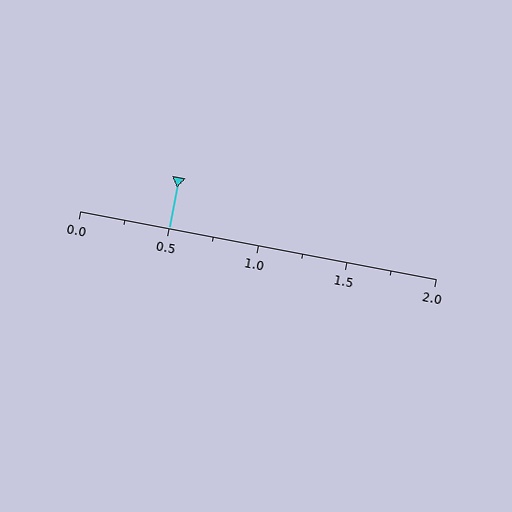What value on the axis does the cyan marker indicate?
The marker indicates approximately 0.5.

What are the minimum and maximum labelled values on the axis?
The axis runs from 0.0 to 2.0.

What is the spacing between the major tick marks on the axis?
The major ticks are spaced 0.5 apart.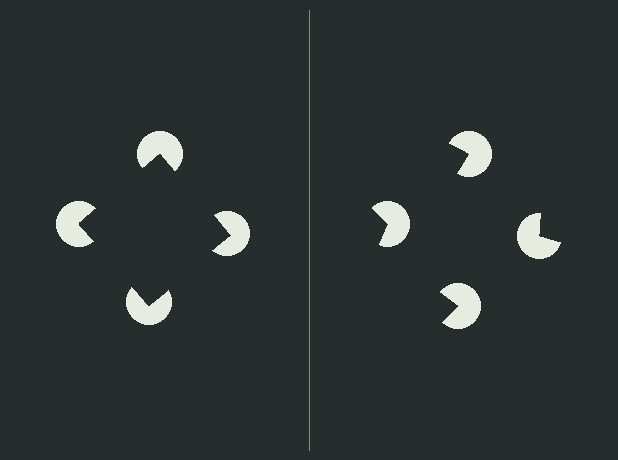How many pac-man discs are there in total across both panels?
8 — 4 on each side.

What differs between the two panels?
The pac-man discs are positioned identically on both sides; only the wedge orientations differ. On the left they align to a square; on the right they are misaligned.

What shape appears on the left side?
An illusory square.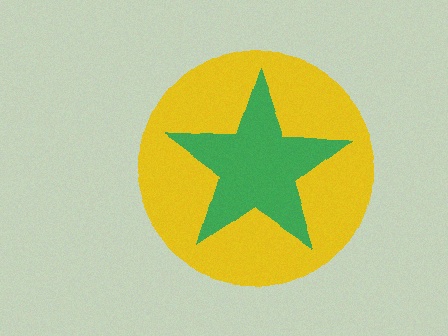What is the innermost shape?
The green star.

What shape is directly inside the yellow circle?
The green star.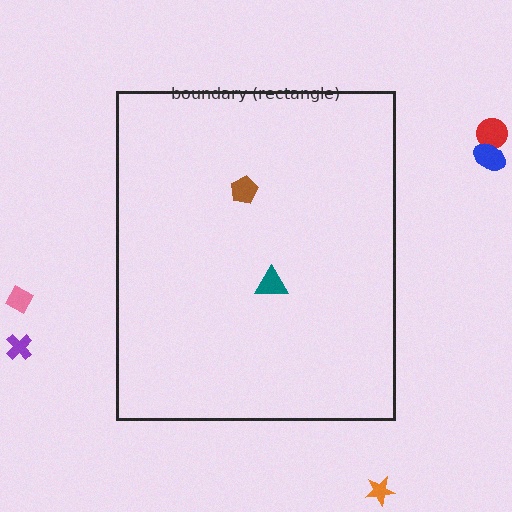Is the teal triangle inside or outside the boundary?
Inside.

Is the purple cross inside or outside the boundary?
Outside.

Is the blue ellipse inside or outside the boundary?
Outside.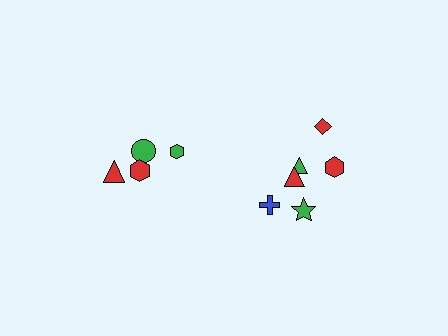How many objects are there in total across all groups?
There are 10 objects.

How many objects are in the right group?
There are 6 objects.